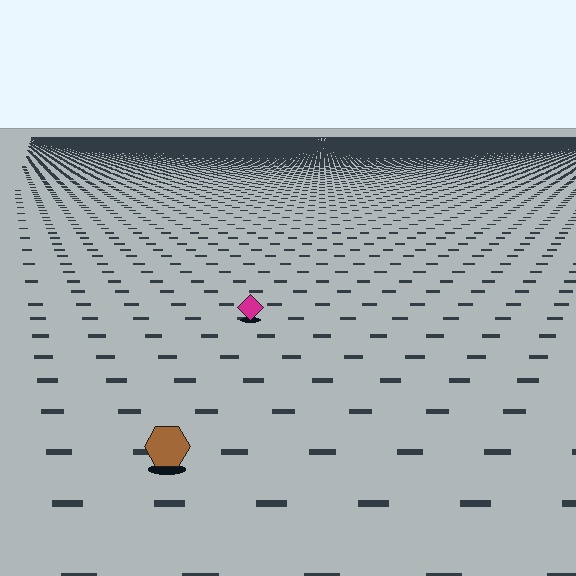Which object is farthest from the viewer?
The magenta diamond is farthest from the viewer. It appears smaller and the ground texture around it is denser.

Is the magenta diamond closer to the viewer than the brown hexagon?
No. The brown hexagon is closer — you can tell from the texture gradient: the ground texture is coarser near it.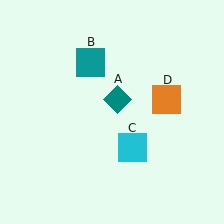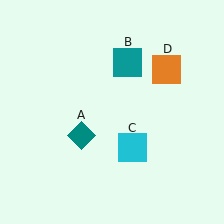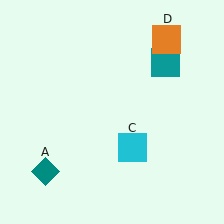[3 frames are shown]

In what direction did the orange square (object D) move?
The orange square (object D) moved up.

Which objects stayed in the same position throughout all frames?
Cyan square (object C) remained stationary.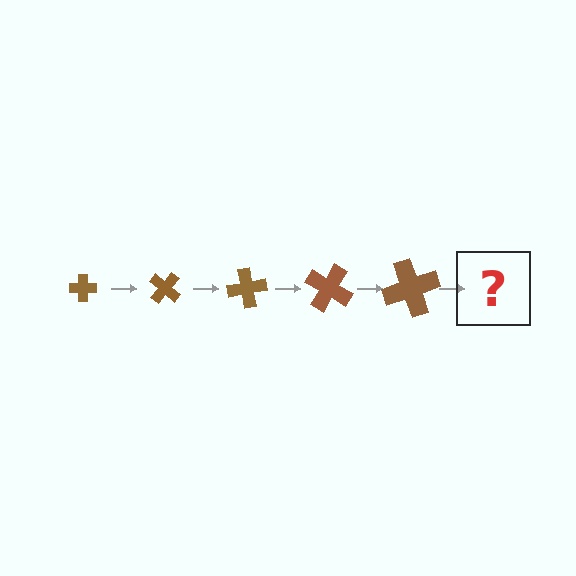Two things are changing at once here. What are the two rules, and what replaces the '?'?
The two rules are that the cross grows larger each step and it rotates 40 degrees each step. The '?' should be a cross, larger than the previous one and rotated 200 degrees from the start.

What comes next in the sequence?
The next element should be a cross, larger than the previous one and rotated 200 degrees from the start.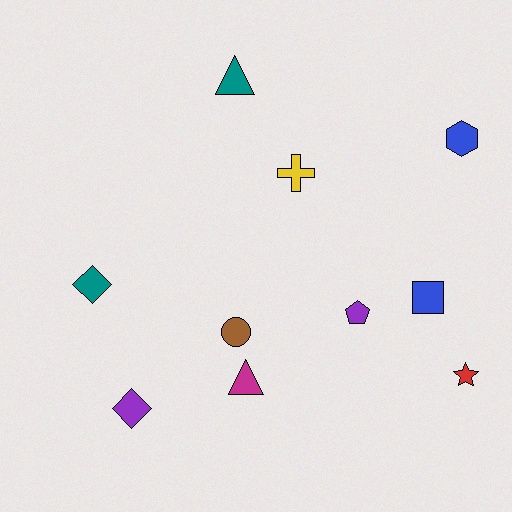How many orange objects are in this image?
There are no orange objects.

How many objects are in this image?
There are 10 objects.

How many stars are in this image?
There is 1 star.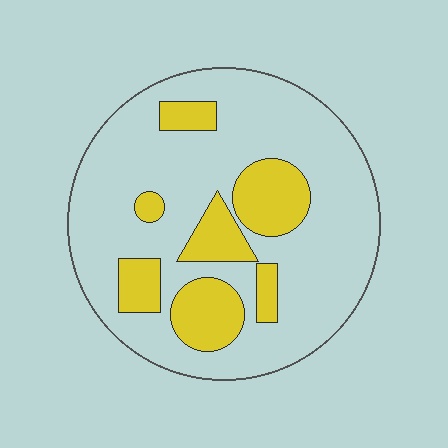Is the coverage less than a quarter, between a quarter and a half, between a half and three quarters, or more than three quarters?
Less than a quarter.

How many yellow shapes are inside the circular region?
7.